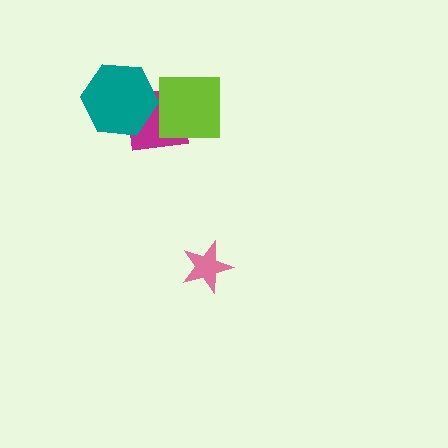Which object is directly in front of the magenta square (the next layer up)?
The teal hexagon is directly in front of the magenta square.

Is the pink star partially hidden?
No, no other shape covers it.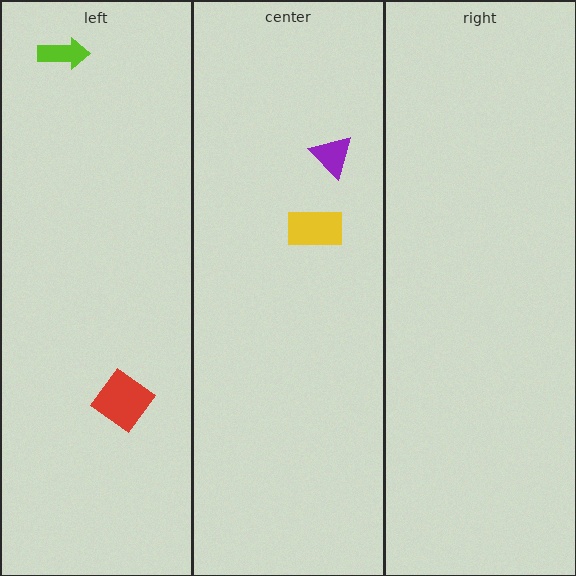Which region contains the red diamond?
The left region.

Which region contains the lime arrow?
The left region.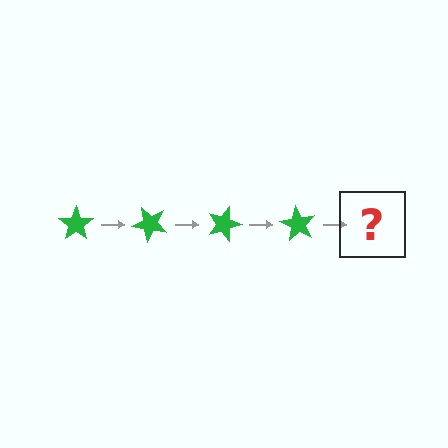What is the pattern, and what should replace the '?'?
The pattern is that the star rotates 45 degrees each step. The '?' should be a green star rotated 180 degrees.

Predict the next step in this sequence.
The next step is a green star rotated 180 degrees.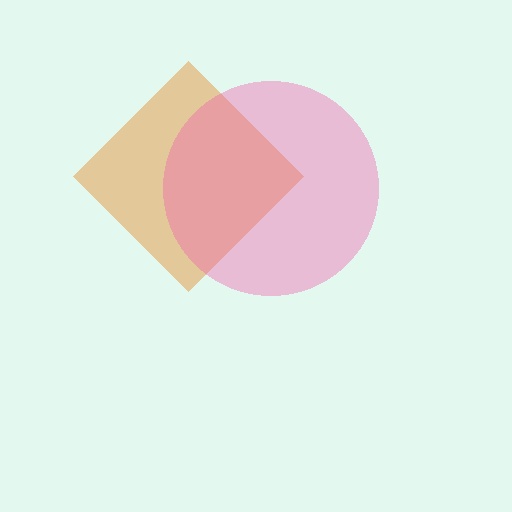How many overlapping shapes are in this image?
There are 2 overlapping shapes in the image.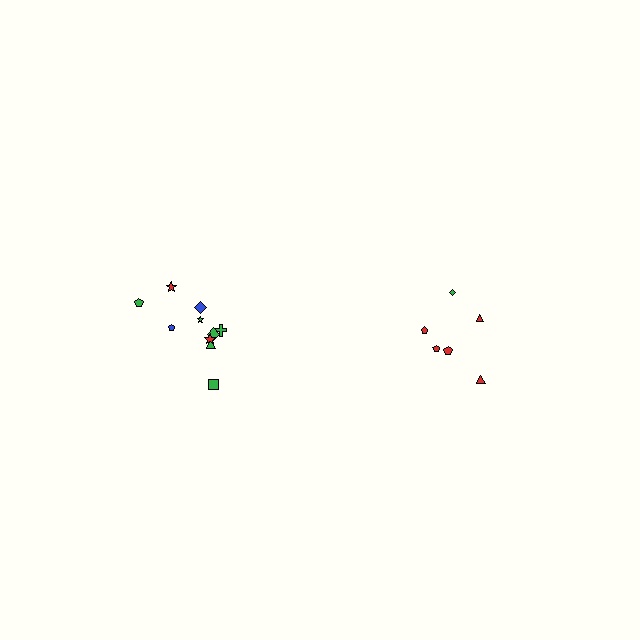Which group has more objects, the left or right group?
The left group.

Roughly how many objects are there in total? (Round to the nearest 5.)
Roughly 15 objects in total.